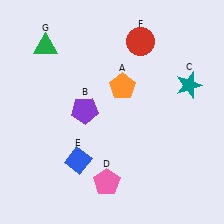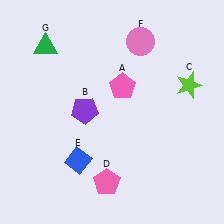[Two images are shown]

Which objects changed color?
A changed from orange to pink. C changed from teal to lime. F changed from red to pink.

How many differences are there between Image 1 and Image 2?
There are 3 differences between the two images.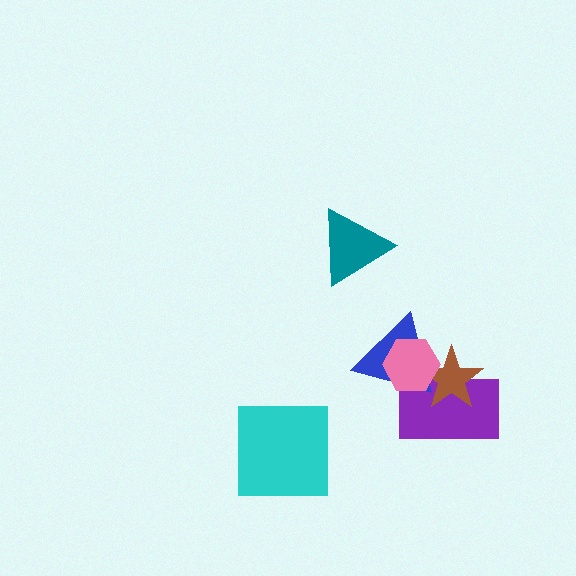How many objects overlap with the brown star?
3 objects overlap with the brown star.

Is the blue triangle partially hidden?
Yes, it is partially covered by another shape.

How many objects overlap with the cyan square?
0 objects overlap with the cyan square.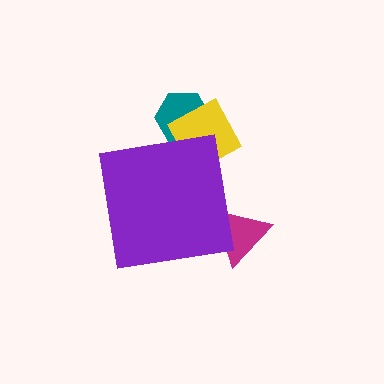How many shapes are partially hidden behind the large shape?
3 shapes are partially hidden.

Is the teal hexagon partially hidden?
Yes, the teal hexagon is partially hidden behind the purple square.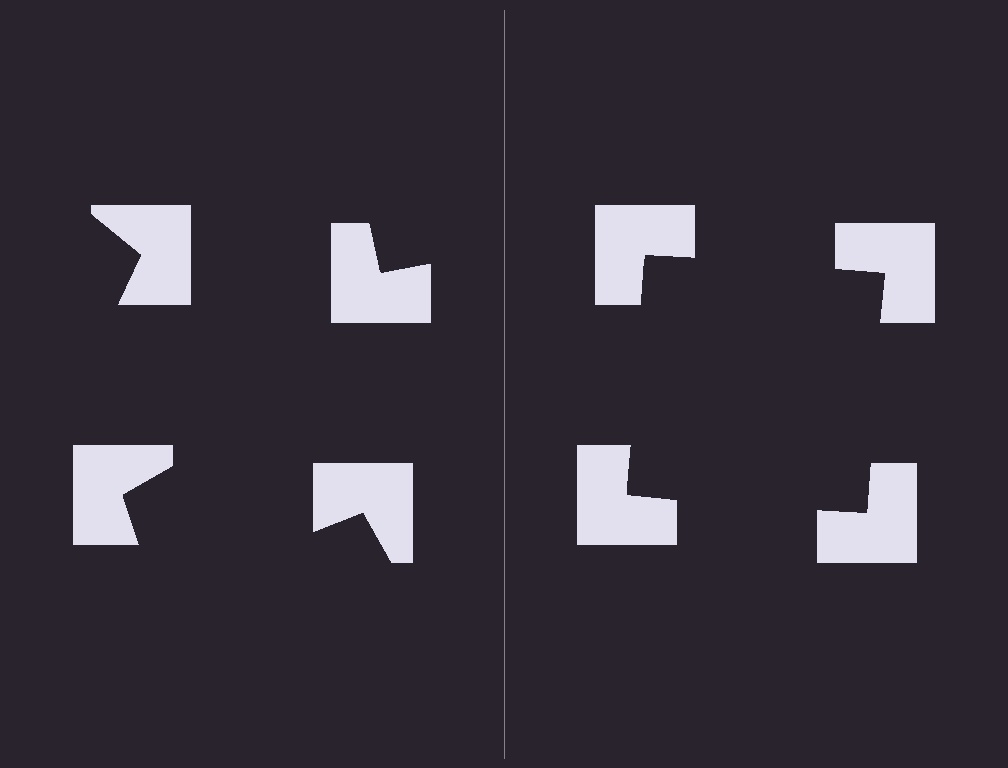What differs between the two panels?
The notched squares are positioned identically on both sides; only the wedge orientations differ. On the right they align to a square; on the left they are misaligned.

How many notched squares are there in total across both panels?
8 — 4 on each side.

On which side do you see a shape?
An illusory square appears on the right side. On the left side the wedge cuts are rotated, so no coherent shape forms.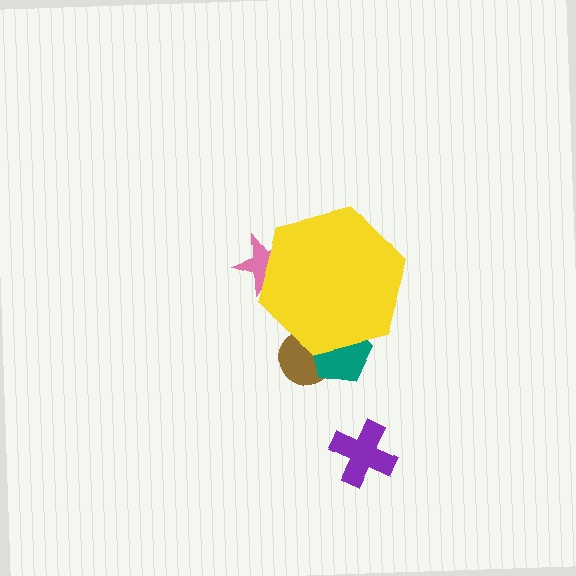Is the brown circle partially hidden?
Yes, the brown circle is partially hidden behind the yellow hexagon.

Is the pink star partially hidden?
Yes, the pink star is partially hidden behind the yellow hexagon.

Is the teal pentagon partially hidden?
Yes, the teal pentagon is partially hidden behind the yellow hexagon.